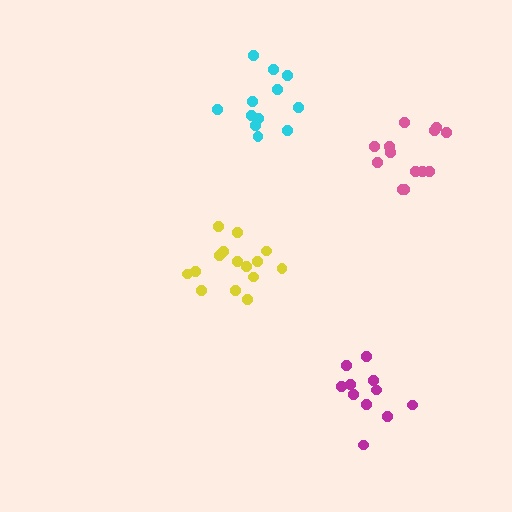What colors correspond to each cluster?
The clusters are colored: magenta, cyan, pink, yellow.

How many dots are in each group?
Group 1: 11 dots, Group 2: 12 dots, Group 3: 13 dots, Group 4: 15 dots (51 total).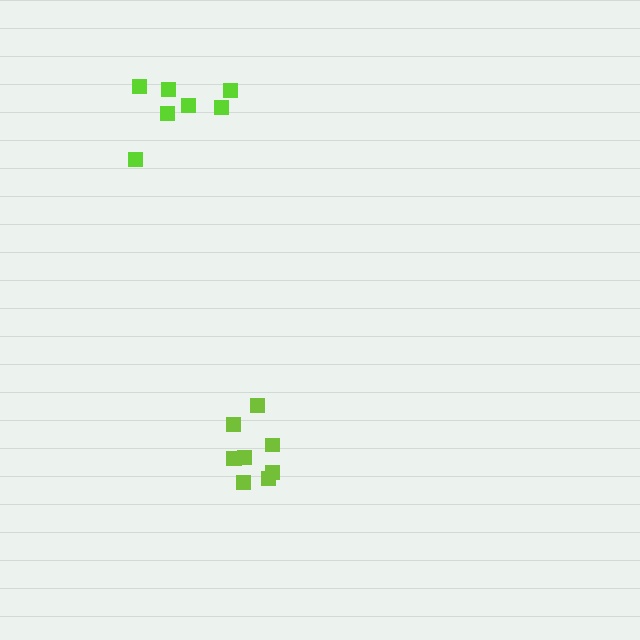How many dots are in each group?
Group 1: 9 dots, Group 2: 7 dots (16 total).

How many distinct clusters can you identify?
There are 2 distinct clusters.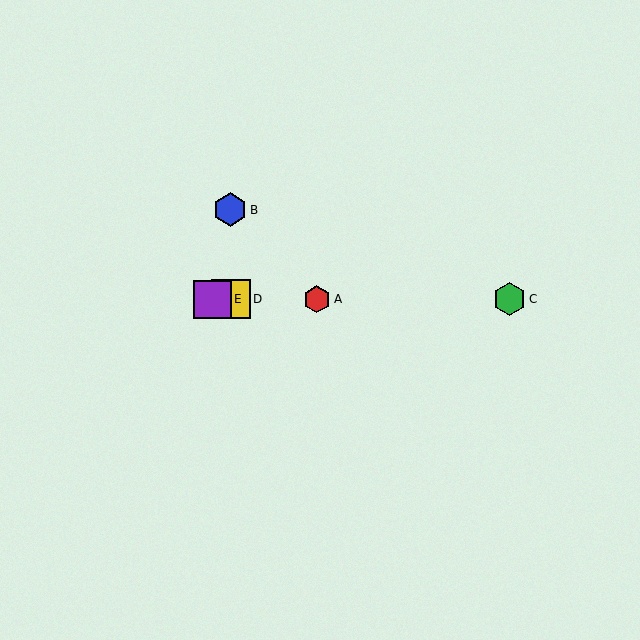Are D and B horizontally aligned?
No, D is at y≈299 and B is at y≈210.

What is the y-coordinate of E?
Object E is at y≈299.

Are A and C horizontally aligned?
Yes, both are at y≈299.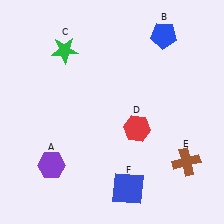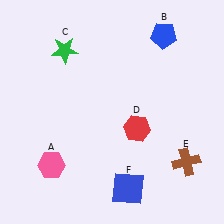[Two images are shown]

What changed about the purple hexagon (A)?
In Image 1, A is purple. In Image 2, it changed to pink.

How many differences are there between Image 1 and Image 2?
There is 1 difference between the two images.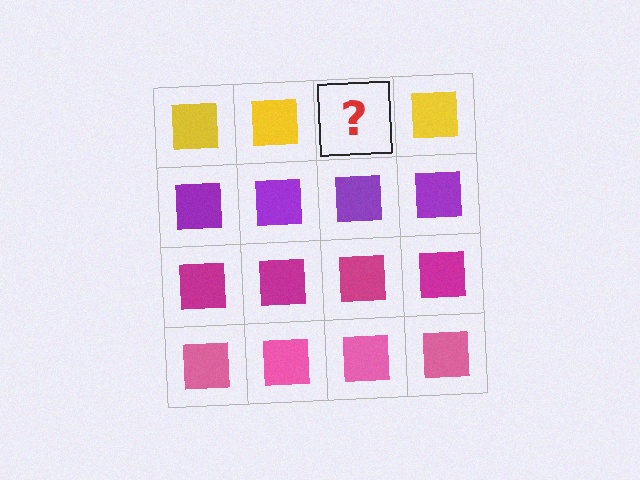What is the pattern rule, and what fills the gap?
The rule is that each row has a consistent color. The gap should be filled with a yellow square.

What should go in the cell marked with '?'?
The missing cell should contain a yellow square.